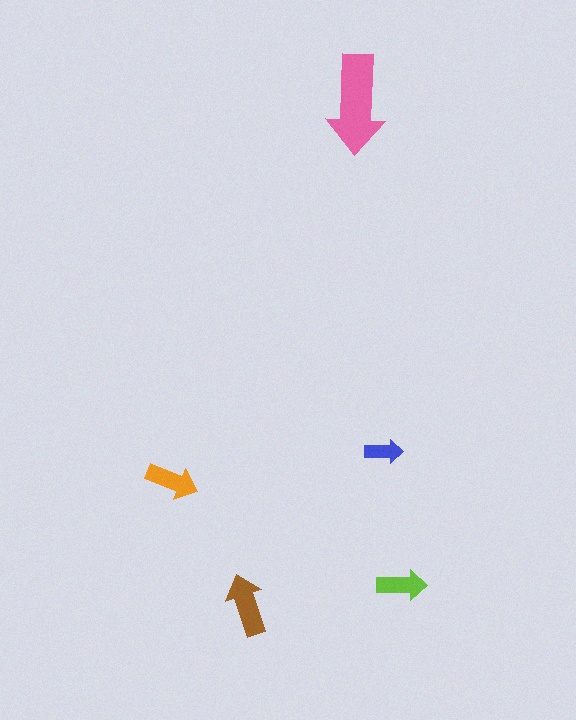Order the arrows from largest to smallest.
the pink one, the brown one, the orange one, the lime one, the blue one.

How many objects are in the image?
There are 5 objects in the image.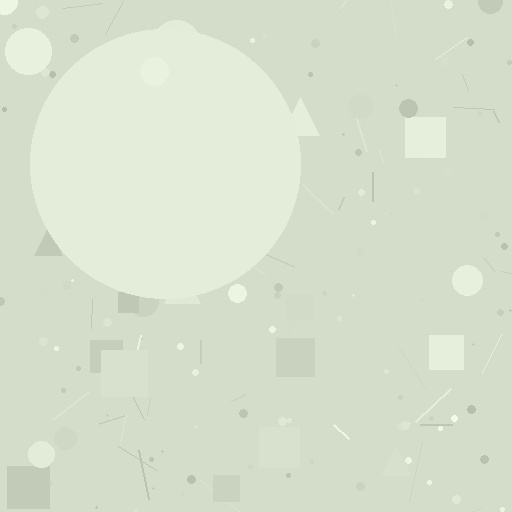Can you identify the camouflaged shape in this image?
The camouflaged shape is a circle.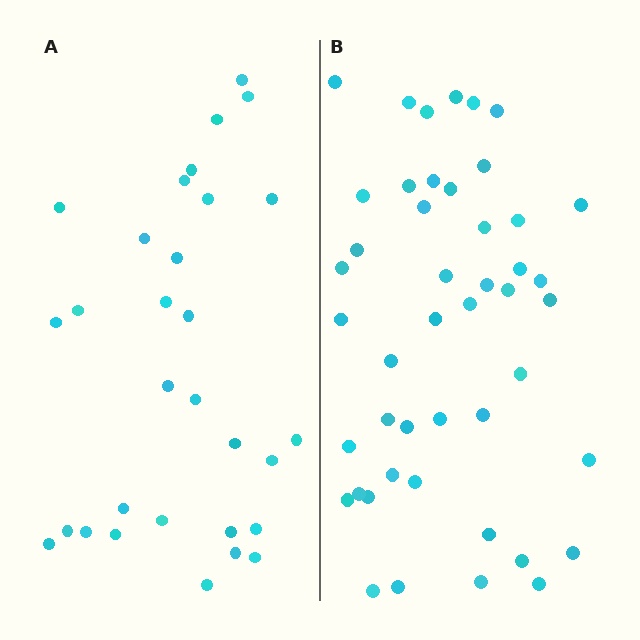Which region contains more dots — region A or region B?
Region B (the right region) has more dots.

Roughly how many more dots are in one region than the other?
Region B has approximately 15 more dots than region A.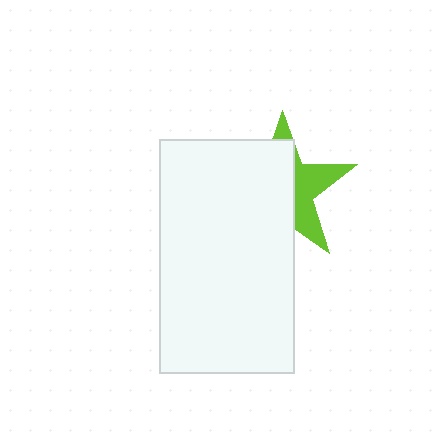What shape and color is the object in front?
The object in front is a white rectangle.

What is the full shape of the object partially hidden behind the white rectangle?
The partially hidden object is a lime star.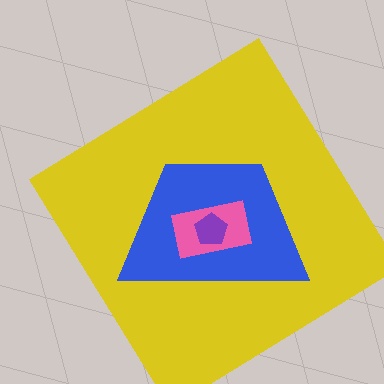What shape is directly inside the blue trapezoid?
The pink rectangle.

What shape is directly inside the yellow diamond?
The blue trapezoid.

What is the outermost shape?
The yellow diamond.